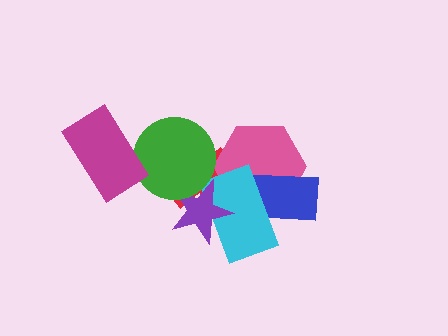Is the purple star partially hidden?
Yes, it is partially covered by another shape.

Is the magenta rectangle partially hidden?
No, no other shape covers it.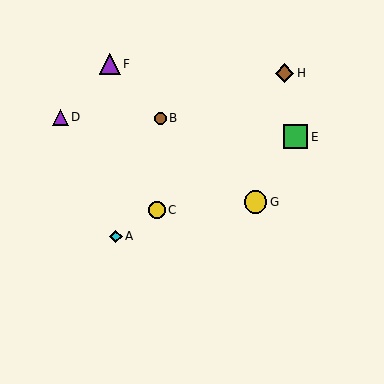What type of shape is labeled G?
Shape G is a yellow circle.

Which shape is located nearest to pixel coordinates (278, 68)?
The brown diamond (labeled H) at (285, 73) is nearest to that location.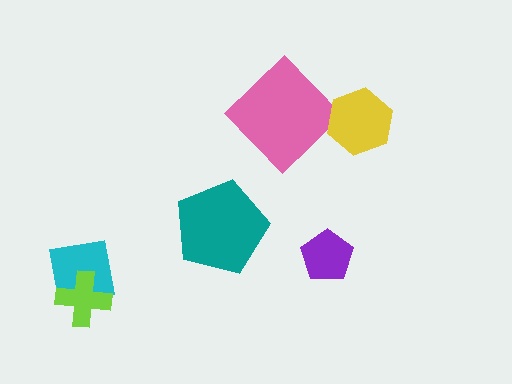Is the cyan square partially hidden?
Yes, it is partially covered by another shape.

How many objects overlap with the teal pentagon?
0 objects overlap with the teal pentagon.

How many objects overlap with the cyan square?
1 object overlaps with the cyan square.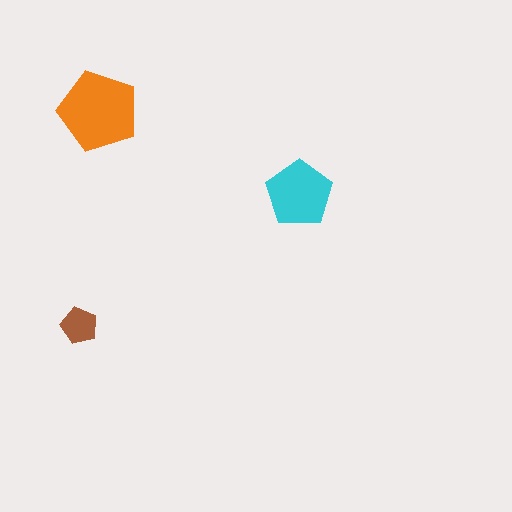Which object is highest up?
The orange pentagon is topmost.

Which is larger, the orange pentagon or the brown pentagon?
The orange one.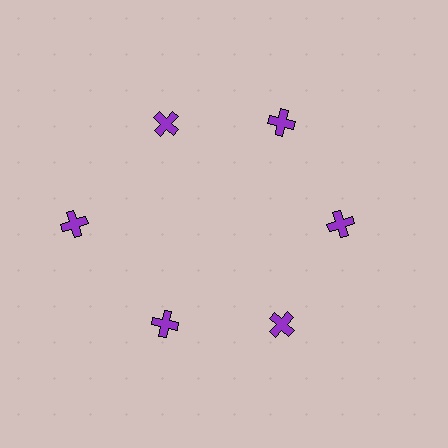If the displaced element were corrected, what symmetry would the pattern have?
It would have 6-fold rotational symmetry — the pattern would map onto itself every 60 degrees.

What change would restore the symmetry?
The symmetry would be restored by moving it inward, back onto the ring so that all 6 crosses sit at equal angles and equal distance from the center.